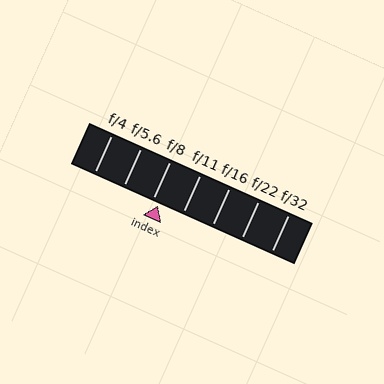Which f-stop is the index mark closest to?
The index mark is closest to f/8.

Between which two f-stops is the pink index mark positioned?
The index mark is between f/8 and f/11.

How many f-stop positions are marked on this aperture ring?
There are 7 f-stop positions marked.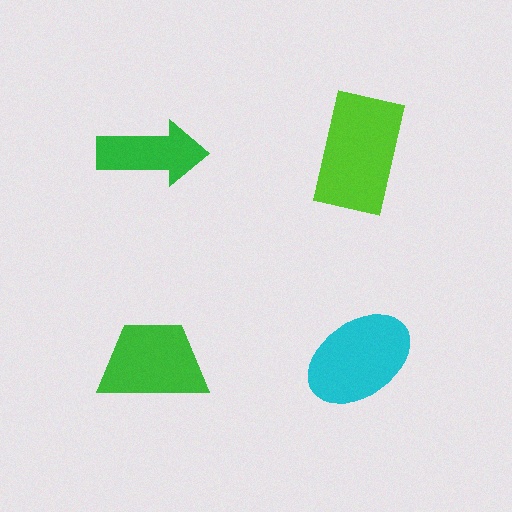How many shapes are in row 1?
2 shapes.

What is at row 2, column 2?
A cyan ellipse.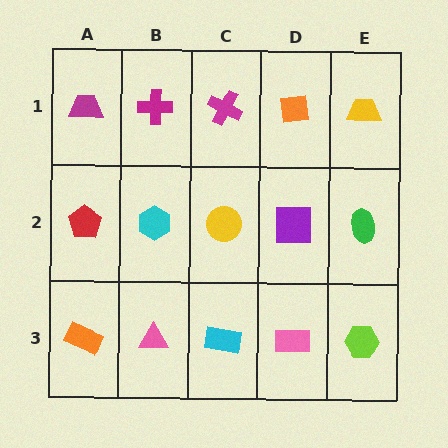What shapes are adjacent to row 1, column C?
A yellow circle (row 2, column C), a magenta cross (row 1, column B), an orange square (row 1, column D).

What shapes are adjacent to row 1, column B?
A cyan hexagon (row 2, column B), a magenta trapezoid (row 1, column A), a magenta cross (row 1, column C).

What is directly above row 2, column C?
A magenta cross.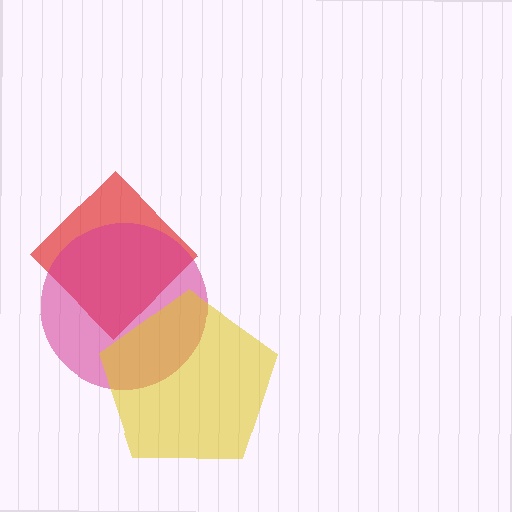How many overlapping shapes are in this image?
There are 3 overlapping shapes in the image.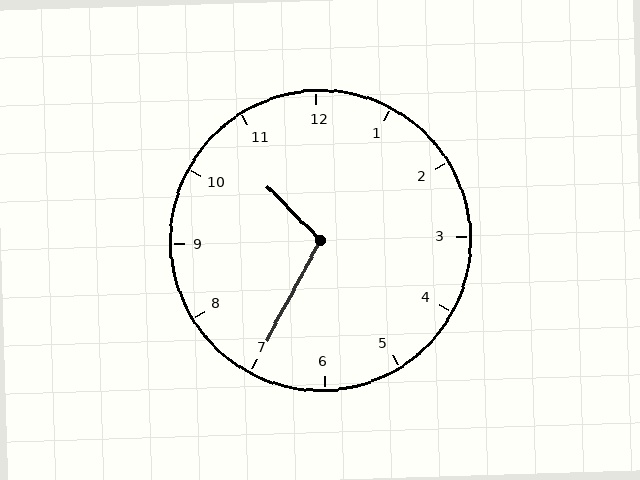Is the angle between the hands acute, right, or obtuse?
It is obtuse.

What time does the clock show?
10:35.